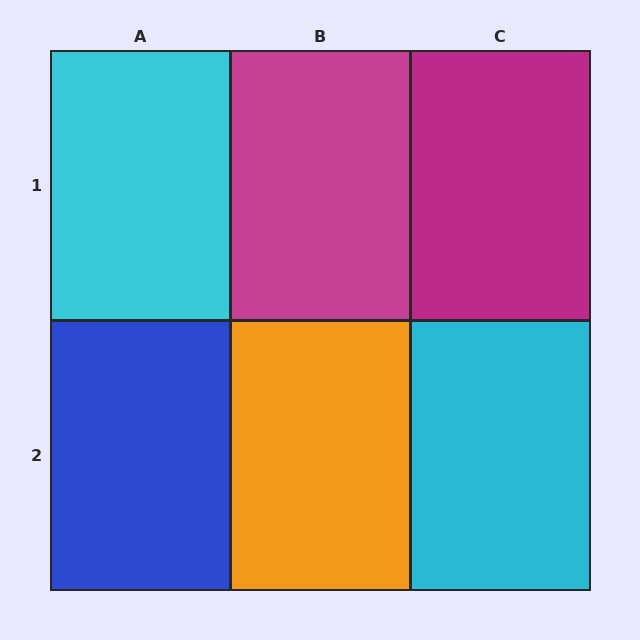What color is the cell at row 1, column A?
Cyan.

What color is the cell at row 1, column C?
Magenta.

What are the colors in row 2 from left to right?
Blue, orange, cyan.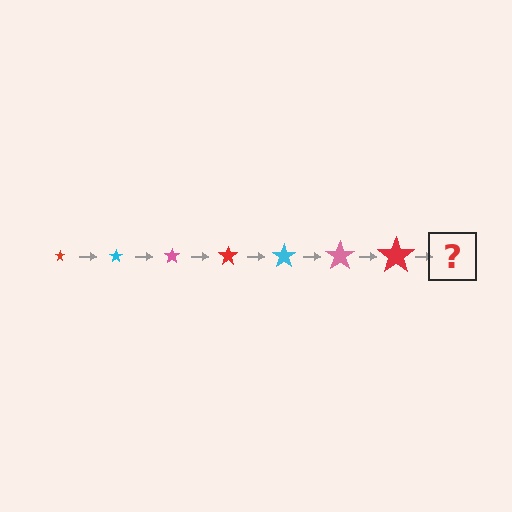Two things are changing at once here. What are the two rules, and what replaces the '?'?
The two rules are that the star grows larger each step and the color cycles through red, cyan, and pink. The '?' should be a cyan star, larger than the previous one.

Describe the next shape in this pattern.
It should be a cyan star, larger than the previous one.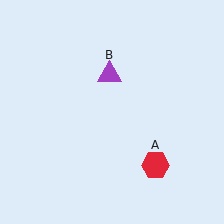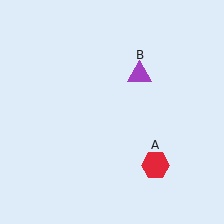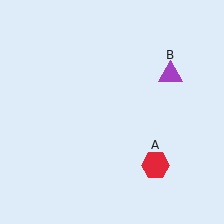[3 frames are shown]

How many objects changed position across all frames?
1 object changed position: purple triangle (object B).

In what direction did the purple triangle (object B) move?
The purple triangle (object B) moved right.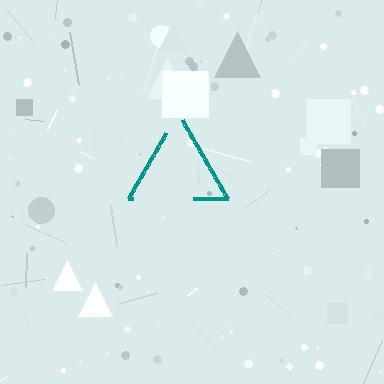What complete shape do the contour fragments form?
The contour fragments form a triangle.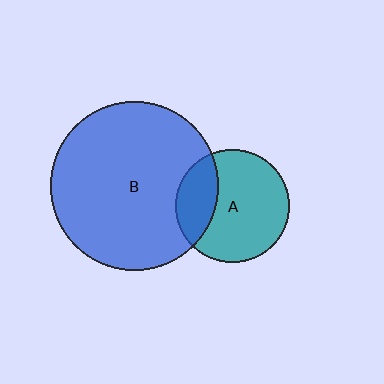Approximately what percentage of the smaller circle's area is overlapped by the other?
Approximately 25%.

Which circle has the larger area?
Circle B (blue).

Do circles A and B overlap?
Yes.